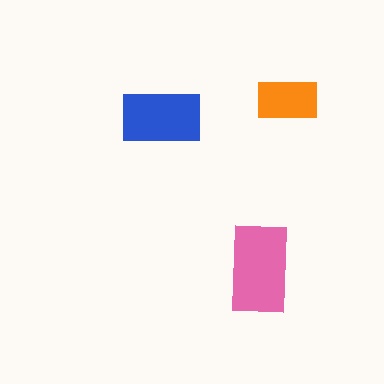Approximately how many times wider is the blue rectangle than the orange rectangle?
About 1.5 times wider.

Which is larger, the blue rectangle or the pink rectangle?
The pink one.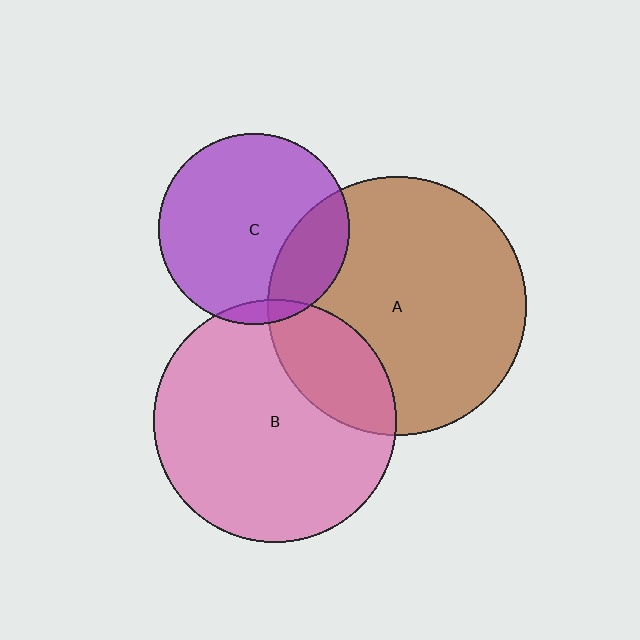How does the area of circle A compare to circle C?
Approximately 1.8 times.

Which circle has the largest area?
Circle A (brown).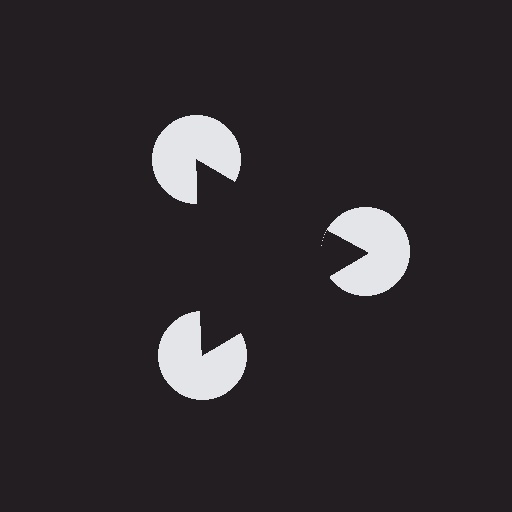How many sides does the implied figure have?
3 sides.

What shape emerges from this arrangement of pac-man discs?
An illusory triangle — its edges are inferred from the aligned wedge cuts in the pac-man discs, not physically drawn.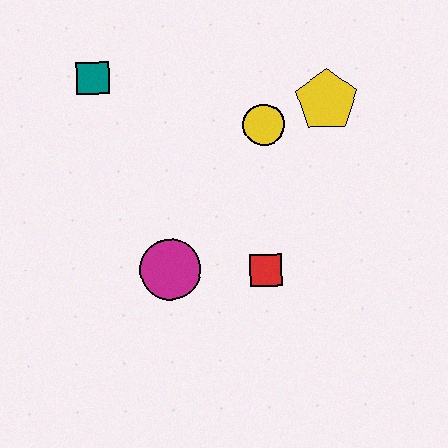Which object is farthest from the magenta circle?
The yellow pentagon is farthest from the magenta circle.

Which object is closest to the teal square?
The yellow circle is closest to the teal square.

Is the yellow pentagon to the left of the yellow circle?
No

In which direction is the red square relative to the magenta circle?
The red square is to the right of the magenta circle.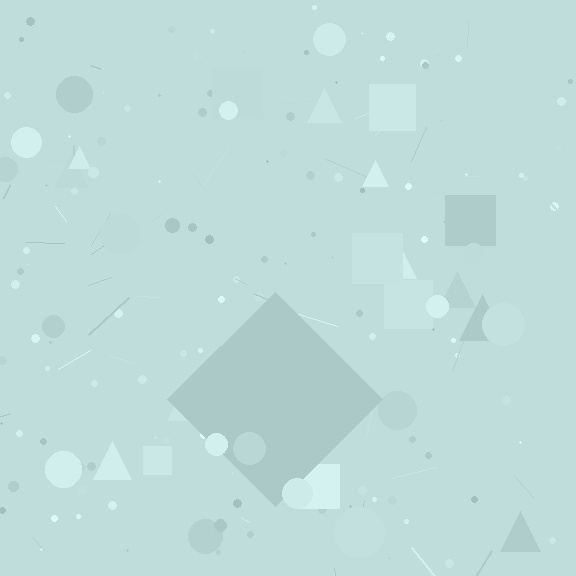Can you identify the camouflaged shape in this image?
The camouflaged shape is a diamond.